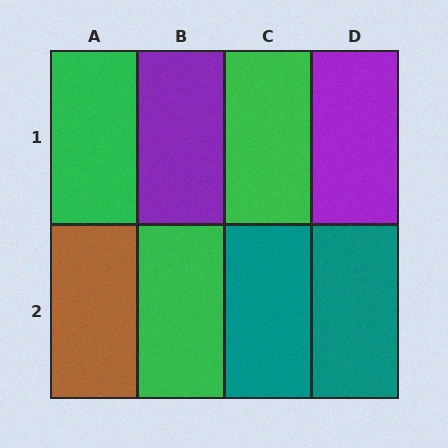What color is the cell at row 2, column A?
Brown.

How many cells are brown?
1 cell is brown.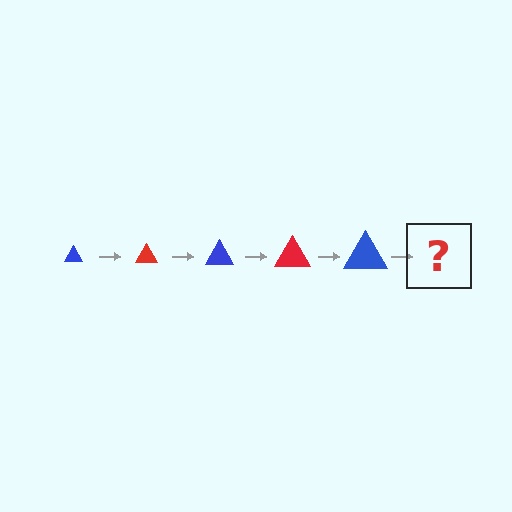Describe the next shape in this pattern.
It should be a red triangle, larger than the previous one.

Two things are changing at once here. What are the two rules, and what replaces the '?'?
The two rules are that the triangle grows larger each step and the color cycles through blue and red. The '?' should be a red triangle, larger than the previous one.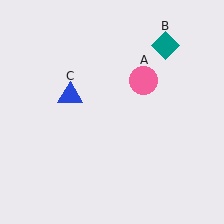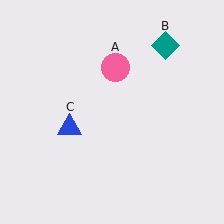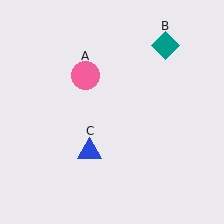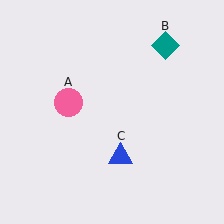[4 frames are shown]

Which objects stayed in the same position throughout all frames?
Teal diamond (object B) remained stationary.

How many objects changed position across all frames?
2 objects changed position: pink circle (object A), blue triangle (object C).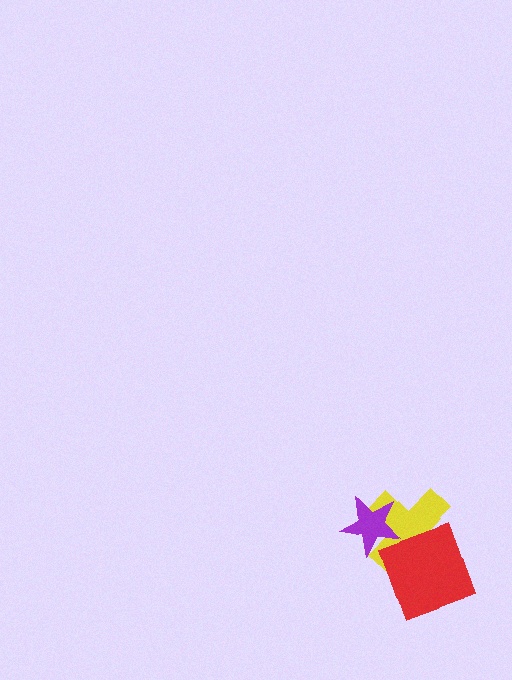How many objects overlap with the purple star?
1 object overlaps with the purple star.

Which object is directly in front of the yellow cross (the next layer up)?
The purple star is directly in front of the yellow cross.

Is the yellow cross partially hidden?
Yes, it is partially covered by another shape.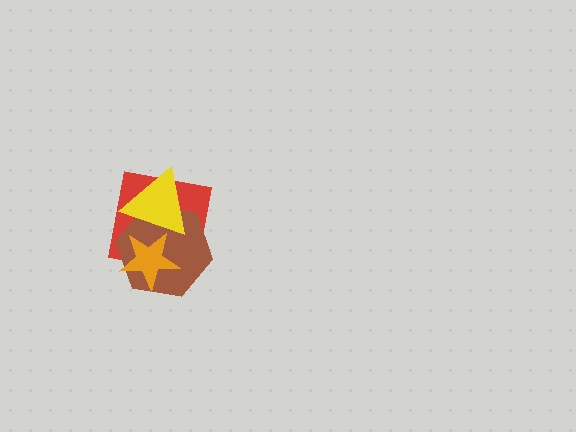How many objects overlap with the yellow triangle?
3 objects overlap with the yellow triangle.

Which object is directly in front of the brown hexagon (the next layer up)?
The orange star is directly in front of the brown hexagon.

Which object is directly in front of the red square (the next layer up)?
The brown hexagon is directly in front of the red square.